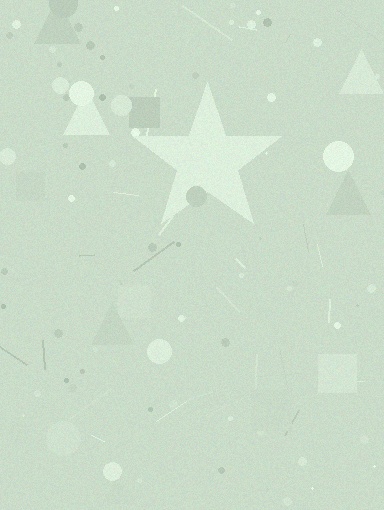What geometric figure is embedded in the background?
A star is embedded in the background.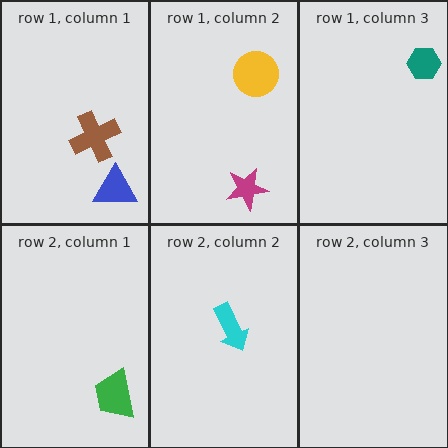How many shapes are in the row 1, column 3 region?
1.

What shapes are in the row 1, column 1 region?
The blue triangle, the brown cross.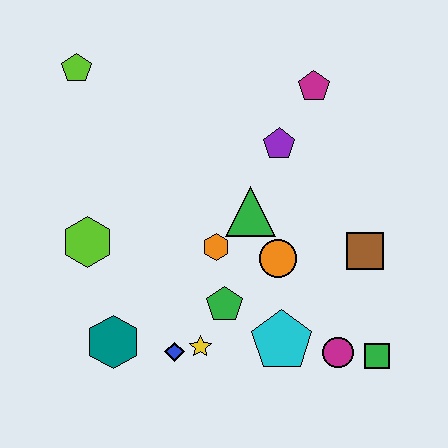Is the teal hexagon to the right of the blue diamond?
No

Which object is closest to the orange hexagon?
The green triangle is closest to the orange hexagon.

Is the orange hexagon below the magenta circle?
No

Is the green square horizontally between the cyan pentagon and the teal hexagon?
No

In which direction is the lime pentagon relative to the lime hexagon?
The lime pentagon is above the lime hexagon.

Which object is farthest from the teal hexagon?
The magenta pentagon is farthest from the teal hexagon.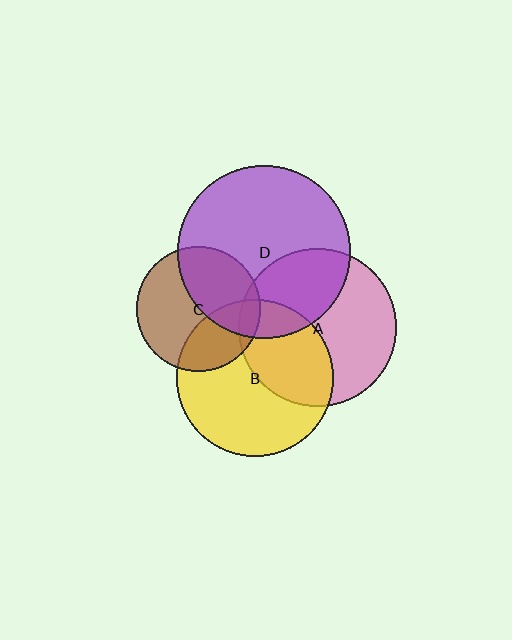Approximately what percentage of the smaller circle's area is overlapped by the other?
Approximately 35%.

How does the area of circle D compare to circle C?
Approximately 1.9 times.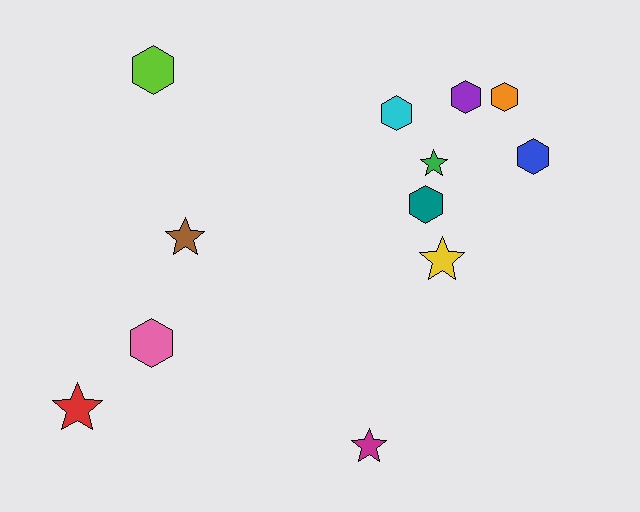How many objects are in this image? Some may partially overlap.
There are 12 objects.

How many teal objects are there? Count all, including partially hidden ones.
There is 1 teal object.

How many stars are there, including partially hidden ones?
There are 5 stars.